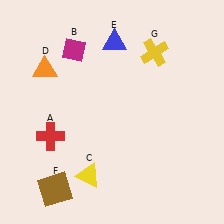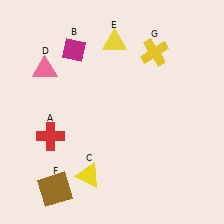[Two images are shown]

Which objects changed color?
D changed from orange to pink. E changed from blue to yellow.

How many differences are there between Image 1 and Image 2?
There are 2 differences between the two images.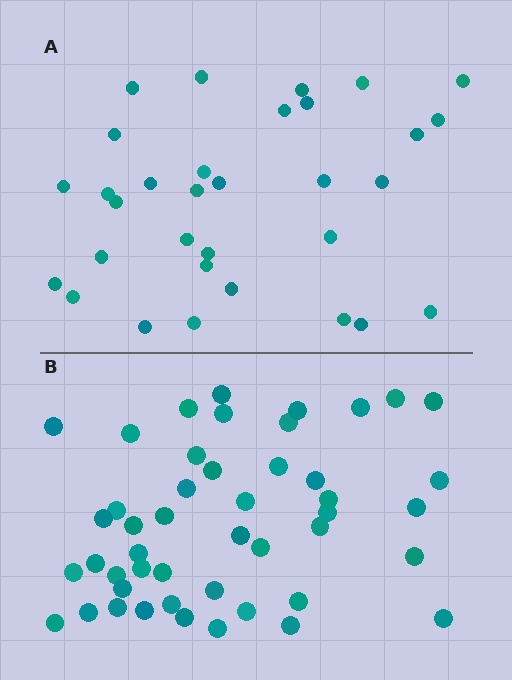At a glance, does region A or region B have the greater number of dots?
Region B (the bottom region) has more dots.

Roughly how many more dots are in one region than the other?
Region B has approximately 15 more dots than region A.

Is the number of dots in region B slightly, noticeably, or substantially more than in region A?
Region B has substantially more. The ratio is roughly 1.5 to 1.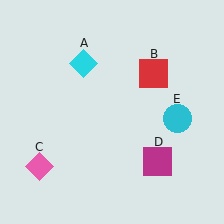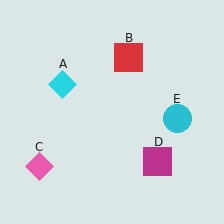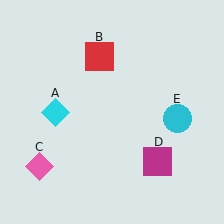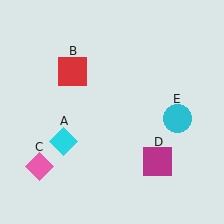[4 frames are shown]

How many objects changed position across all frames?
2 objects changed position: cyan diamond (object A), red square (object B).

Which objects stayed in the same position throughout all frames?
Pink diamond (object C) and magenta square (object D) and cyan circle (object E) remained stationary.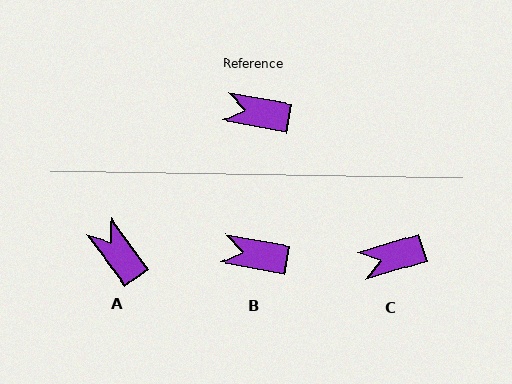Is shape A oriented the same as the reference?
No, it is off by about 43 degrees.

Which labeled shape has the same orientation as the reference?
B.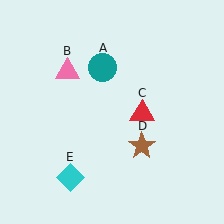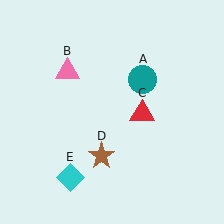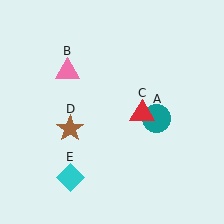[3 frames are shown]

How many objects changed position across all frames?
2 objects changed position: teal circle (object A), brown star (object D).